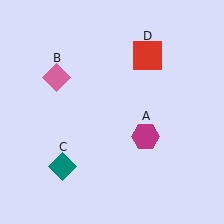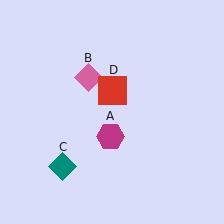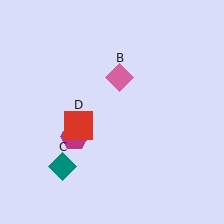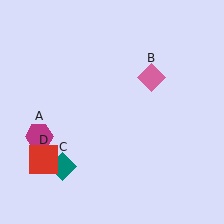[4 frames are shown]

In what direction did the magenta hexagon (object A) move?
The magenta hexagon (object A) moved left.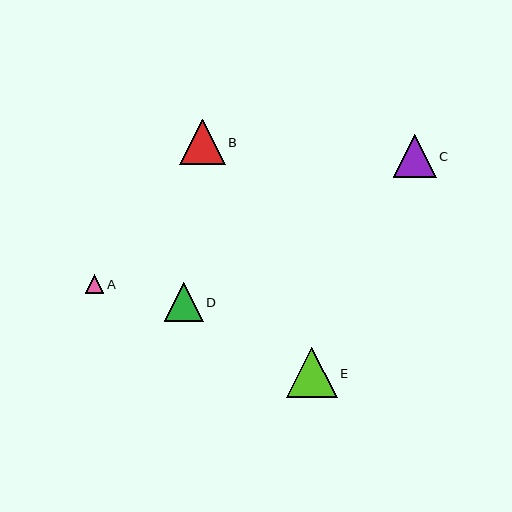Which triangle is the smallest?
Triangle A is the smallest with a size of approximately 18 pixels.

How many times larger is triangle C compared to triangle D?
Triangle C is approximately 1.1 times the size of triangle D.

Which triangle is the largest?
Triangle E is the largest with a size of approximately 51 pixels.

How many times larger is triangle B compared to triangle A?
Triangle B is approximately 2.5 times the size of triangle A.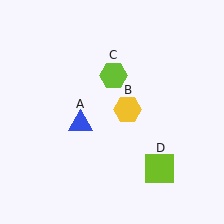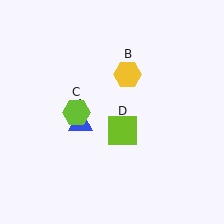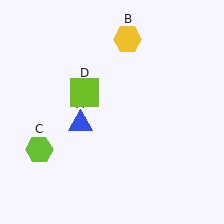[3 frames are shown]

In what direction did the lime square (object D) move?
The lime square (object D) moved up and to the left.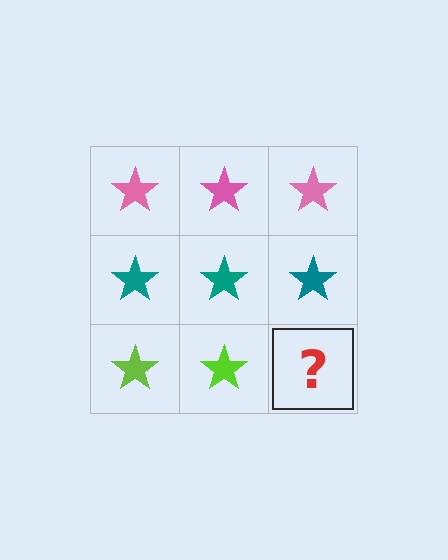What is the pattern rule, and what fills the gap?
The rule is that each row has a consistent color. The gap should be filled with a lime star.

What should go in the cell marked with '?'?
The missing cell should contain a lime star.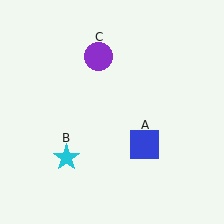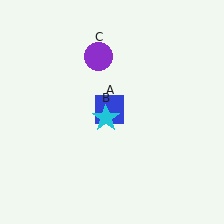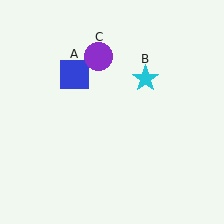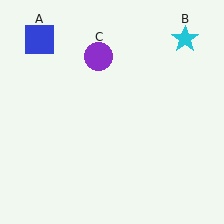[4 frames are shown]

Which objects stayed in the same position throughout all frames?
Purple circle (object C) remained stationary.